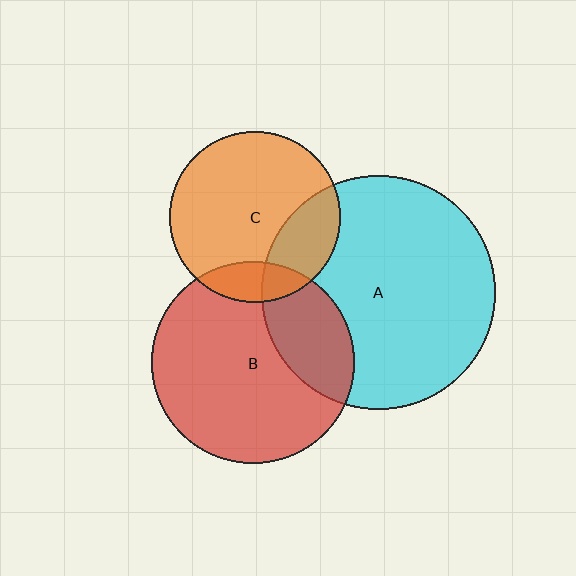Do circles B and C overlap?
Yes.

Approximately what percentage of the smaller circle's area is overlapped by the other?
Approximately 15%.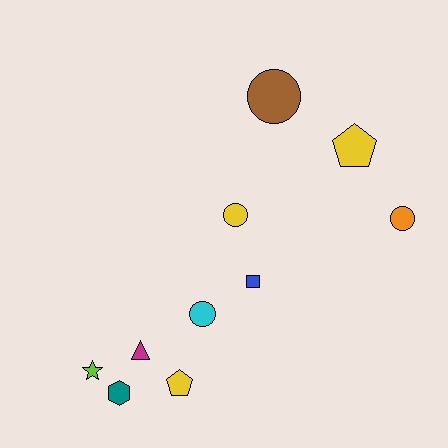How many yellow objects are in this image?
There are 3 yellow objects.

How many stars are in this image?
There is 1 star.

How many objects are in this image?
There are 10 objects.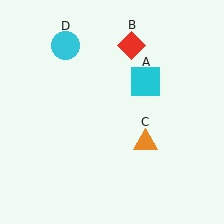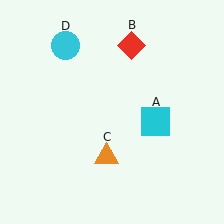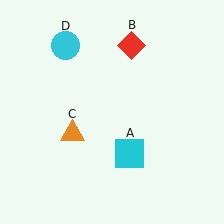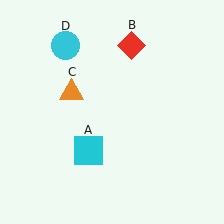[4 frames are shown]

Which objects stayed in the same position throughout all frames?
Red diamond (object B) and cyan circle (object D) remained stationary.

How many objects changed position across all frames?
2 objects changed position: cyan square (object A), orange triangle (object C).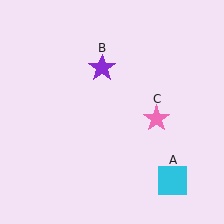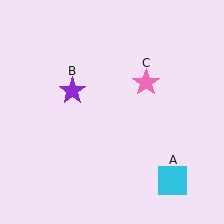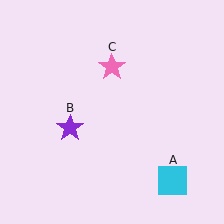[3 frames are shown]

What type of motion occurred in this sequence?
The purple star (object B), pink star (object C) rotated counterclockwise around the center of the scene.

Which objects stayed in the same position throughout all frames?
Cyan square (object A) remained stationary.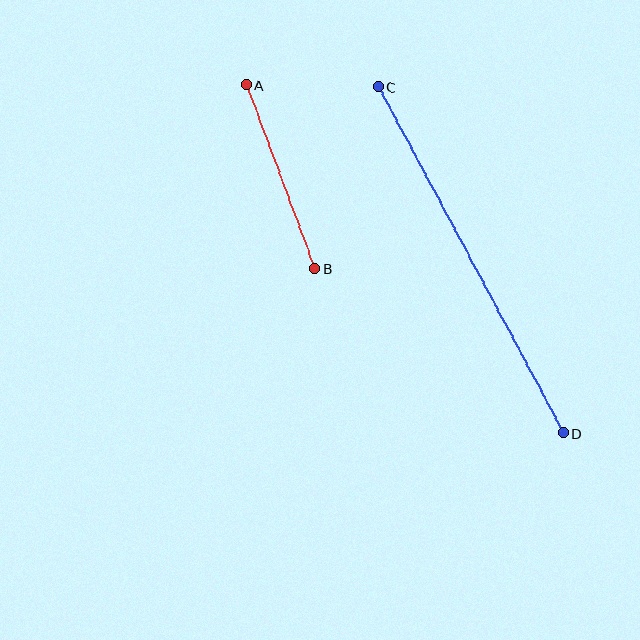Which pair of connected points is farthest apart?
Points C and D are farthest apart.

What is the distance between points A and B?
The distance is approximately 196 pixels.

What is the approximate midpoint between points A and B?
The midpoint is at approximately (280, 177) pixels.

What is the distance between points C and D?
The distance is approximately 392 pixels.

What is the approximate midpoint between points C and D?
The midpoint is at approximately (470, 260) pixels.